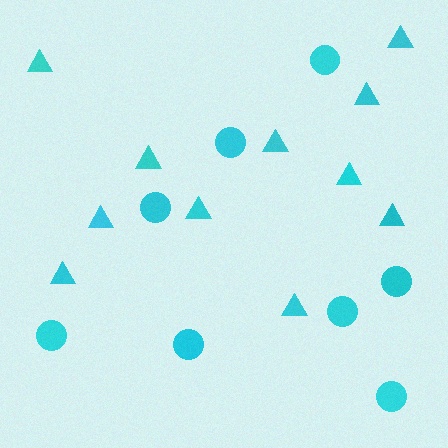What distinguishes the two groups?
There are 2 groups: one group of triangles (11) and one group of circles (8).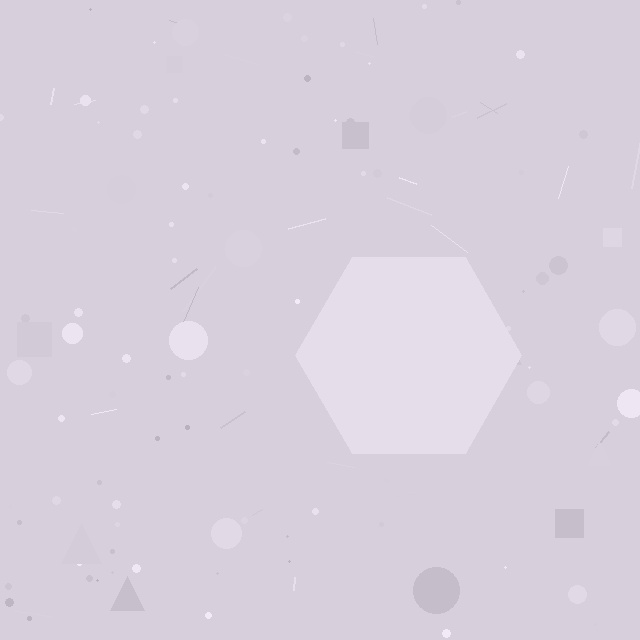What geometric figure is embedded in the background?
A hexagon is embedded in the background.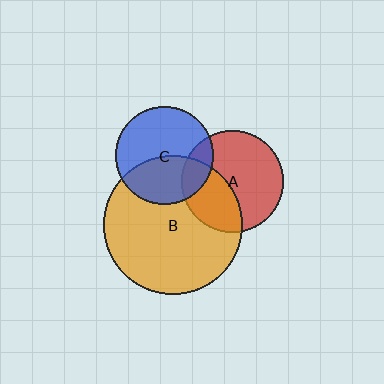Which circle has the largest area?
Circle B (orange).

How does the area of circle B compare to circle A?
Approximately 1.9 times.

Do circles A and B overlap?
Yes.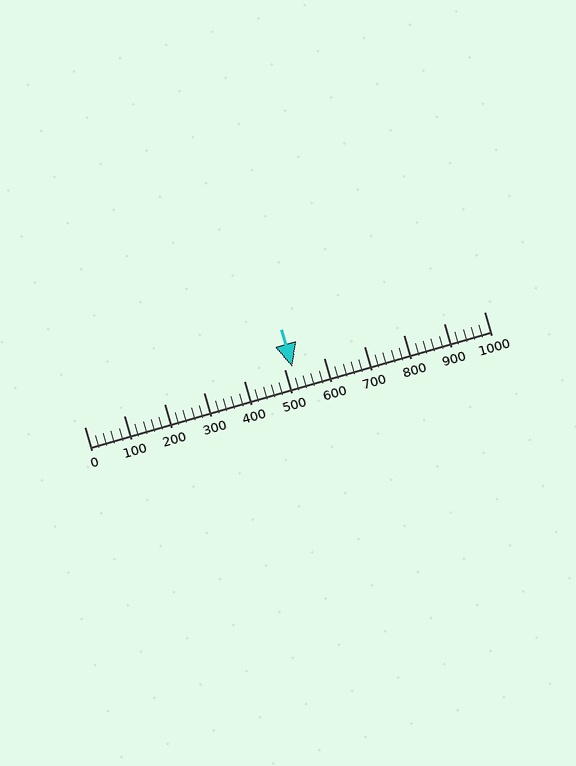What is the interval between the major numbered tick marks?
The major tick marks are spaced 100 units apart.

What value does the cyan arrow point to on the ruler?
The cyan arrow points to approximately 520.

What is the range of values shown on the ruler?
The ruler shows values from 0 to 1000.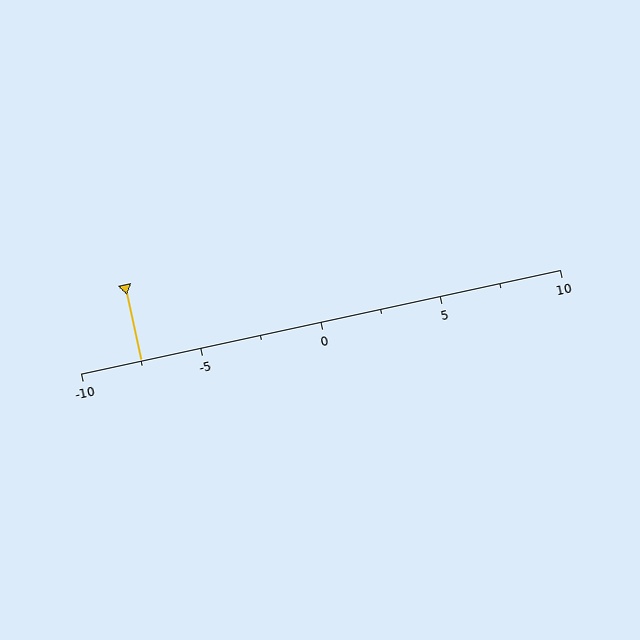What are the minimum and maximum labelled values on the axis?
The axis runs from -10 to 10.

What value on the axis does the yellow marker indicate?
The marker indicates approximately -7.5.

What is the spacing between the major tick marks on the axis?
The major ticks are spaced 5 apart.